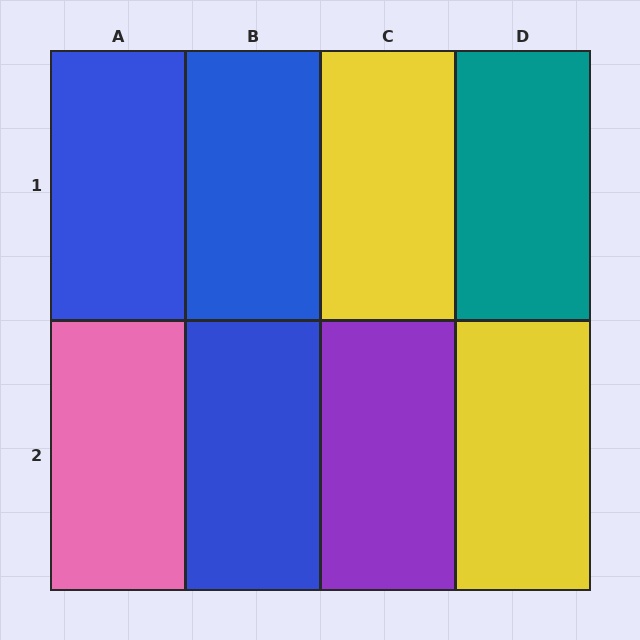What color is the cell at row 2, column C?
Purple.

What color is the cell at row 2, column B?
Blue.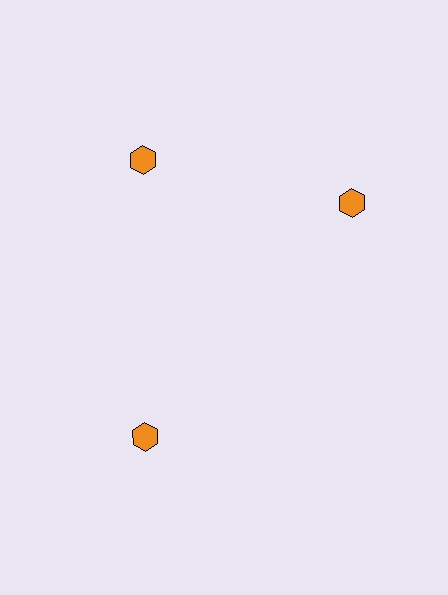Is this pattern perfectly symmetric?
No. The 3 orange hexagons are arranged in a ring, but one element near the 3 o'clock position is rotated out of alignment along the ring, breaking the 3-fold rotational symmetry.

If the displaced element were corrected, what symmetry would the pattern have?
It would have 3-fold rotational symmetry — the pattern would map onto itself every 120 degrees.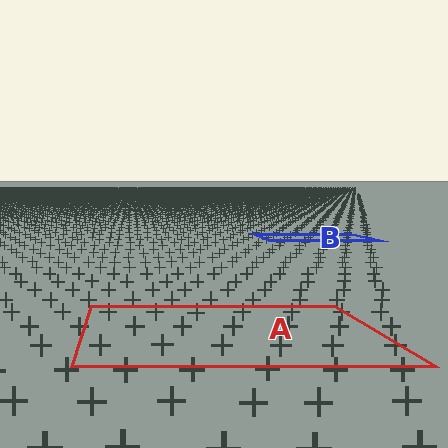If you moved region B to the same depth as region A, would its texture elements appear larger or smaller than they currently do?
They would appear larger. At a closer depth, the same texture elements are projected at a bigger on-screen size.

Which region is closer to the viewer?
Region A is closer. The texture elements there are larger and more spread out.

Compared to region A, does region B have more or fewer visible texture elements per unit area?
Region B has more texture elements per unit area — they are packed more densely because it is farther away.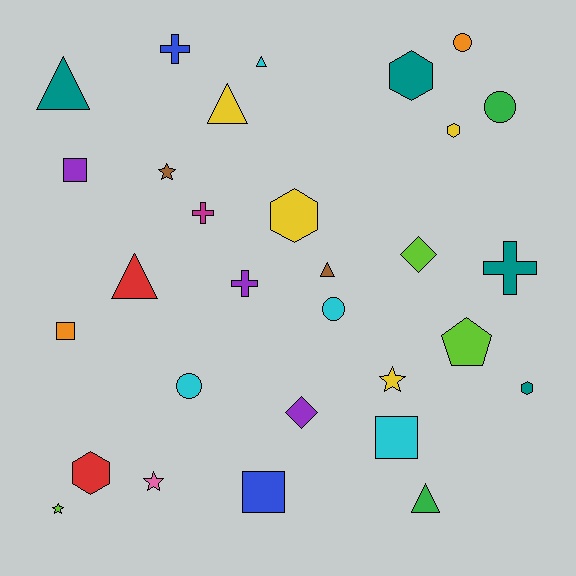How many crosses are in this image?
There are 4 crosses.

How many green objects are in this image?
There are 2 green objects.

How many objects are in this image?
There are 30 objects.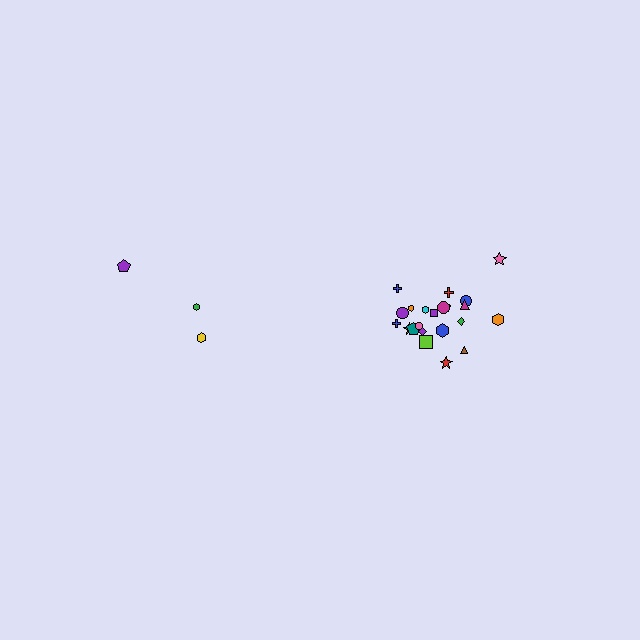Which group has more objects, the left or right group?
The right group.